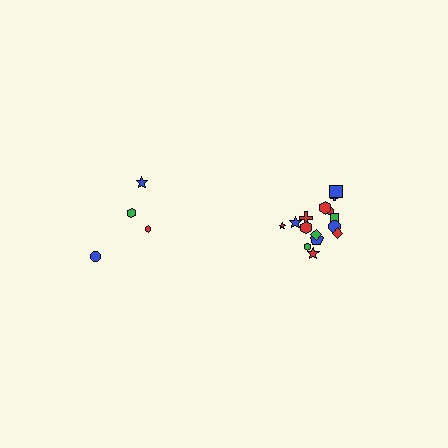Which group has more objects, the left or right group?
The right group.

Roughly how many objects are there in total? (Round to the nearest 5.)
Roughly 20 objects in total.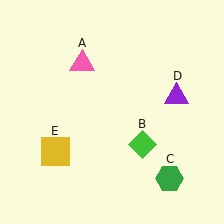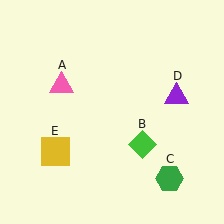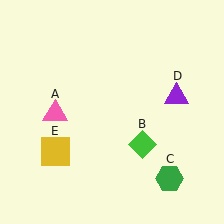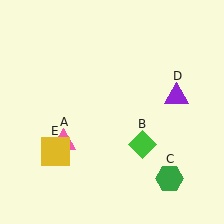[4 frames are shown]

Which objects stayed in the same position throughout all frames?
Green diamond (object B) and green hexagon (object C) and purple triangle (object D) and yellow square (object E) remained stationary.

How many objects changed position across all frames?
1 object changed position: pink triangle (object A).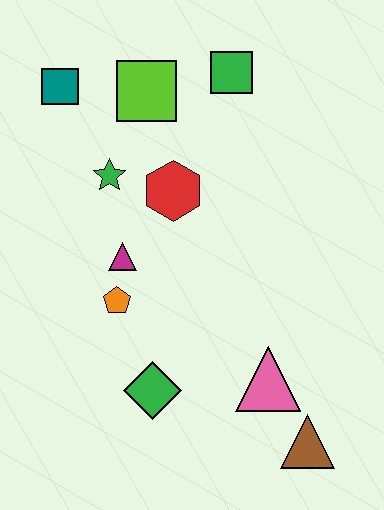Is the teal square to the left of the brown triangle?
Yes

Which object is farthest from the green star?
The brown triangle is farthest from the green star.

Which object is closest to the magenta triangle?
The orange pentagon is closest to the magenta triangle.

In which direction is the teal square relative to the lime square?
The teal square is to the left of the lime square.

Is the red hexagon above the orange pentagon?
Yes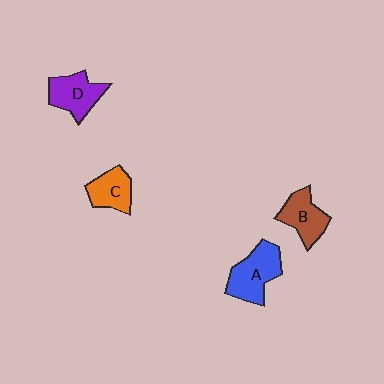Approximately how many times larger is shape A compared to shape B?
Approximately 1.3 times.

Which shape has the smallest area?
Shape C (orange).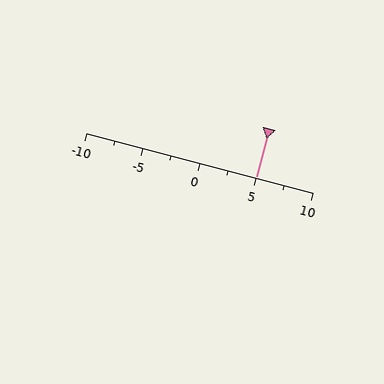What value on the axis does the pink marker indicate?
The marker indicates approximately 5.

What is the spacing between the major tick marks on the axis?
The major ticks are spaced 5 apart.